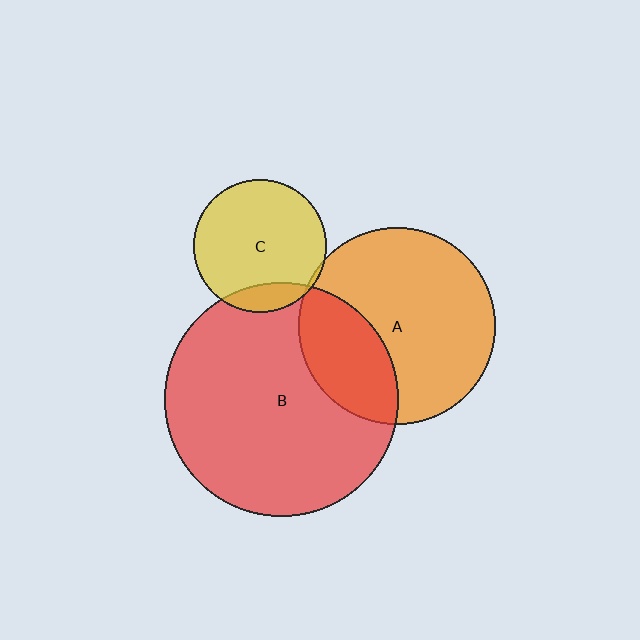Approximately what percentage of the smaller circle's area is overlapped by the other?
Approximately 15%.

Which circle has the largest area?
Circle B (red).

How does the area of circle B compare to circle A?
Approximately 1.4 times.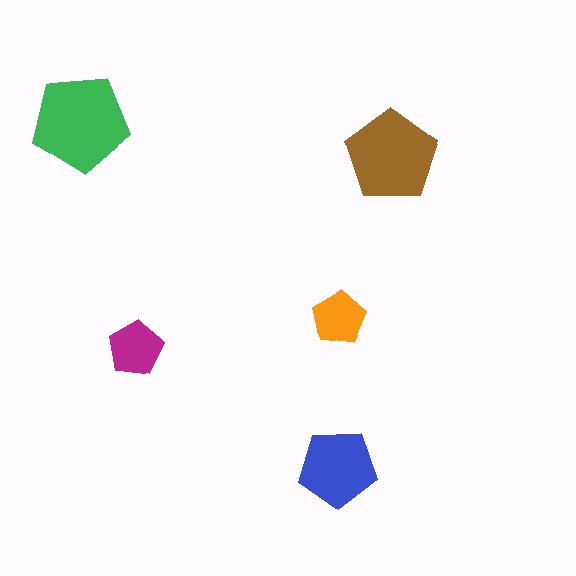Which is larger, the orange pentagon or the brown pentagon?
The brown one.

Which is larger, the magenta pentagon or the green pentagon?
The green one.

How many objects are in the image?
There are 5 objects in the image.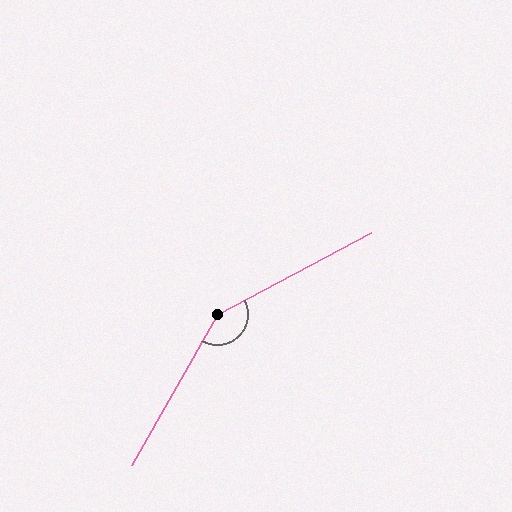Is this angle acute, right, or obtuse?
It is obtuse.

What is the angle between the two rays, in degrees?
Approximately 148 degrees.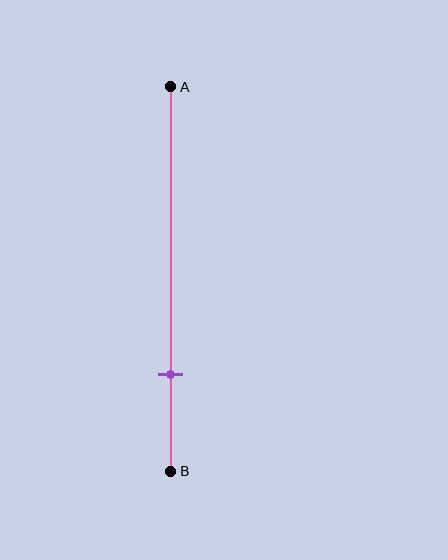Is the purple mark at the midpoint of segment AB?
No, the mark is at about 75% from A, not at the 50% midpoint.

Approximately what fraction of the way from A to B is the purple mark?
The purple mark is approximately 75% of the way from A to B.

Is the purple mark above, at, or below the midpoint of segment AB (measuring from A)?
The purple mark is below the midpoint of segment AB.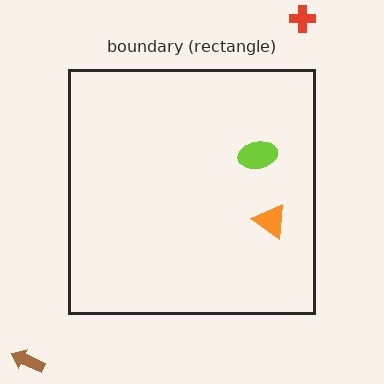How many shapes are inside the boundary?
2 inside, 2 outside.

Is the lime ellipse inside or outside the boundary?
Inside.